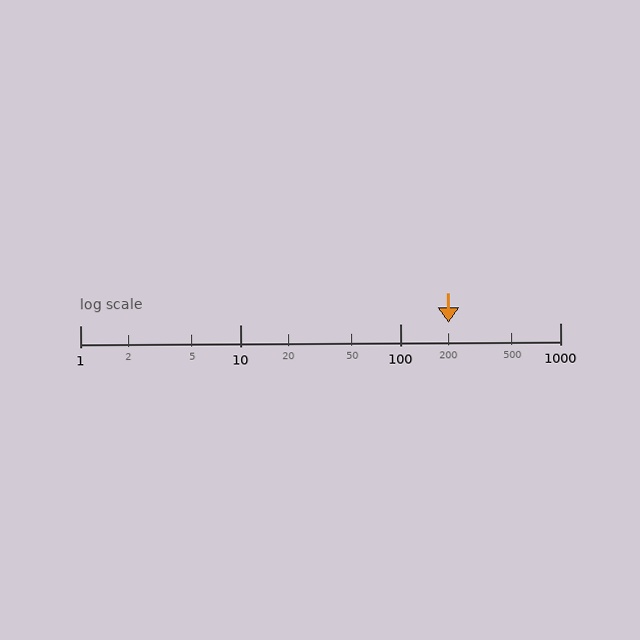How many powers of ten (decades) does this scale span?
The scale spans 3 decades, from 1 to 1000.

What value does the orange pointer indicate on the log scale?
The pointer indicates approximately 200.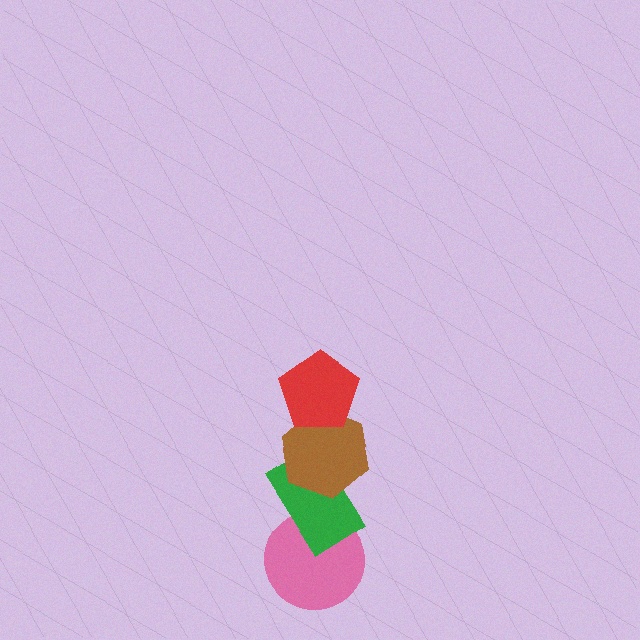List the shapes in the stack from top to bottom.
From top to bottom: the red pentagon, the brown hexagon, the green rectangle, the pink circle.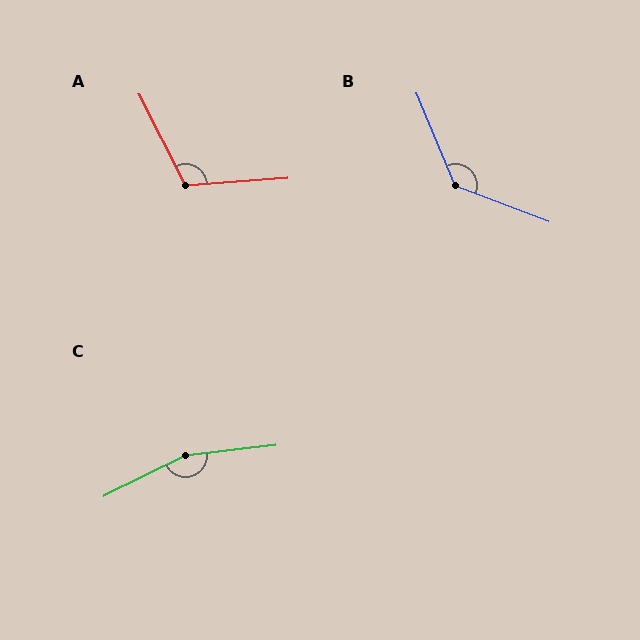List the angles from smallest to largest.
A (113°), B (133°), C (160°).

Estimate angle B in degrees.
Approximately 133 degrees.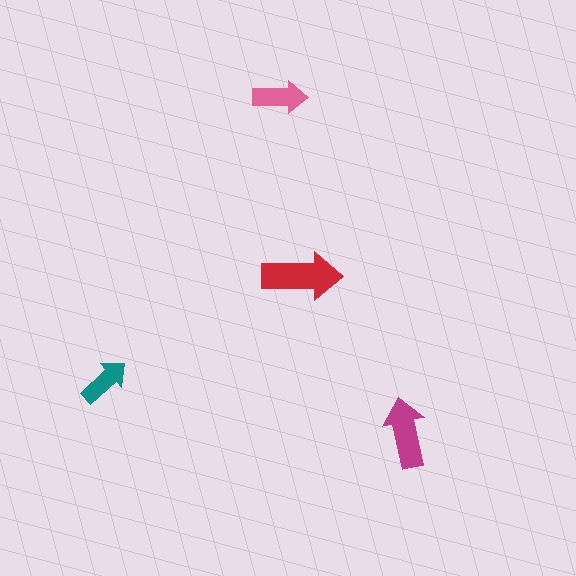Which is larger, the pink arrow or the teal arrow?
The pink one.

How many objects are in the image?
There are 4 objects in the image.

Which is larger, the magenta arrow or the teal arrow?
The magenta one.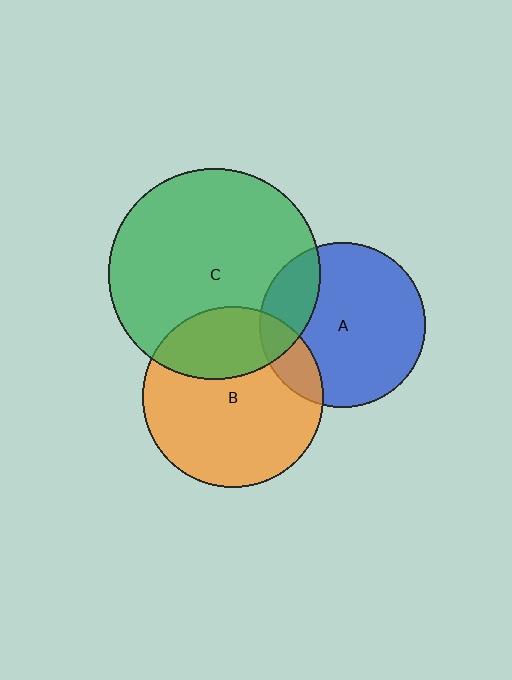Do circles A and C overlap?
Yes.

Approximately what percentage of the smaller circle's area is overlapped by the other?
Approximately 20%.